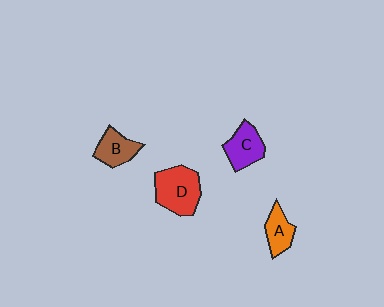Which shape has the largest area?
Shape D (red).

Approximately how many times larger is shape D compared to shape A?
Approximately 1.8 times.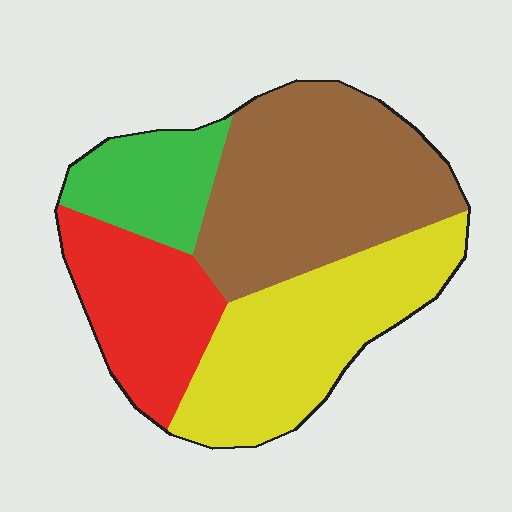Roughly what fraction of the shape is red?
Red covers about 20% of the shape.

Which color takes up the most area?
Brown, at roughly 35%.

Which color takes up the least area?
Green, at roughly 15%.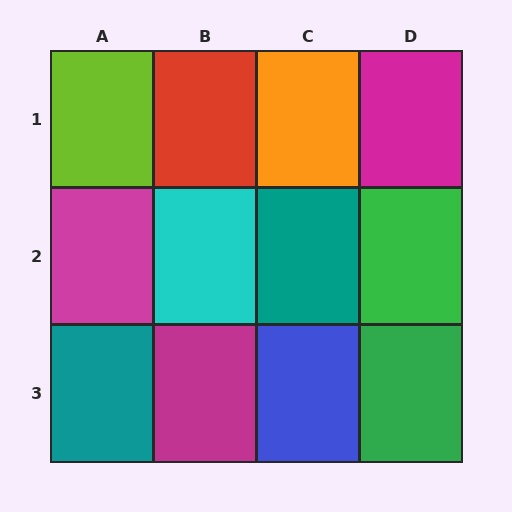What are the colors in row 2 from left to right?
Magenta, cyan, teal, green.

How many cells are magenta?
3 cells are magenta.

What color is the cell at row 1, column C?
Orange.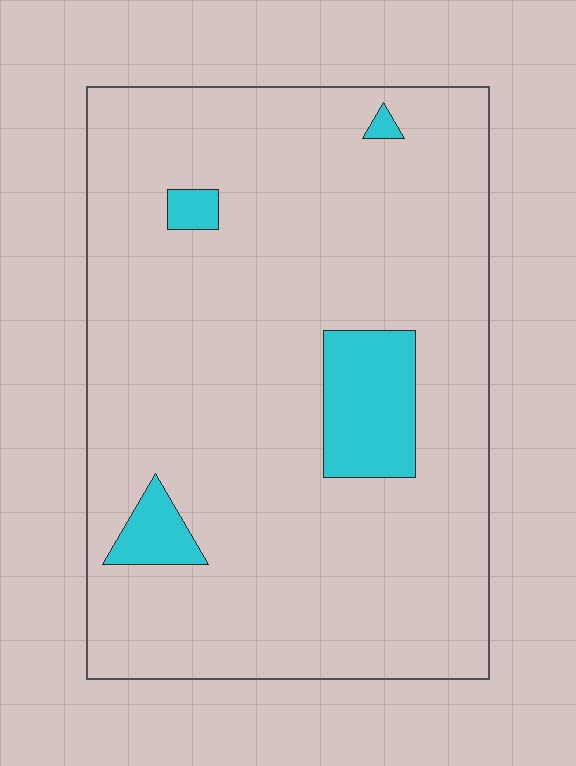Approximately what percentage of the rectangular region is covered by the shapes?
Approximately 10%.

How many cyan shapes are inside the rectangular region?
4.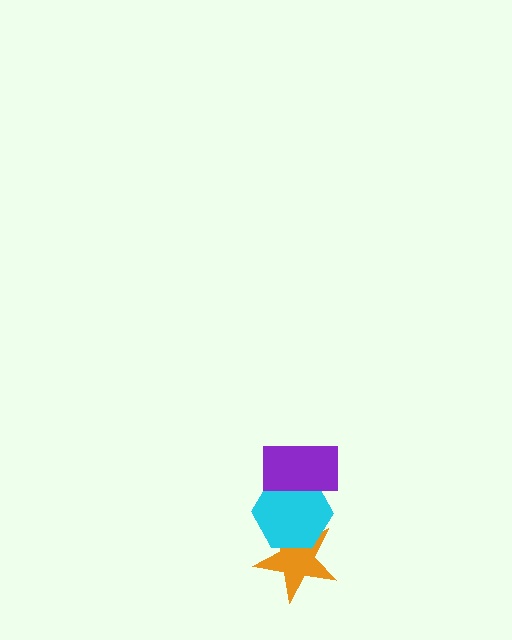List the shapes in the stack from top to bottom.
From top to bottom: the purple rectangle, the cyan hexagon, the orange star.